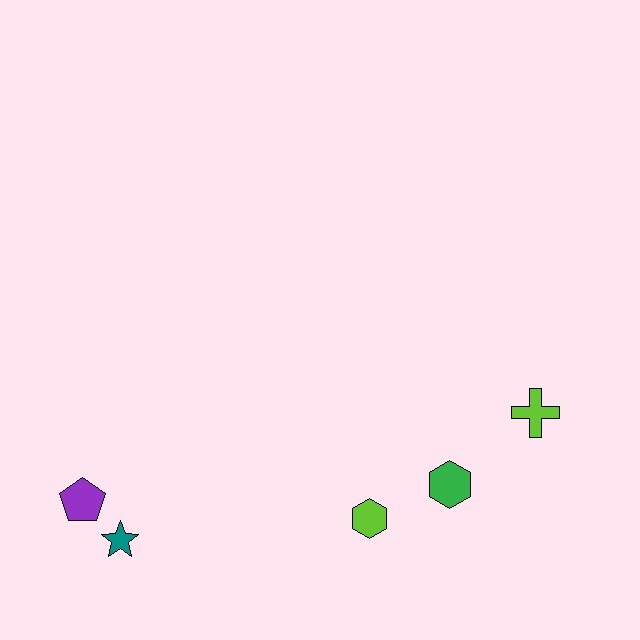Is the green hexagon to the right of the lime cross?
No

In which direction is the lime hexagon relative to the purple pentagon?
The lime hexagon is to the right of the purple pentagon.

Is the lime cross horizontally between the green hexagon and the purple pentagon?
No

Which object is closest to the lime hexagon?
The green hexagon is closest to the lime hexagon.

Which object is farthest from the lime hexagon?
The purple pentagon is farthest from the lime hexagon.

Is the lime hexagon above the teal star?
Yes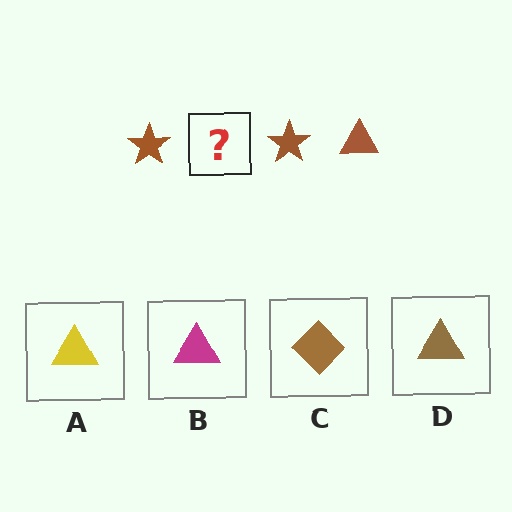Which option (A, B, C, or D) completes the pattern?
D.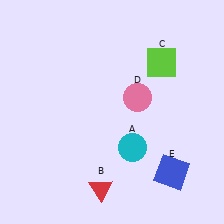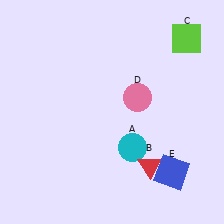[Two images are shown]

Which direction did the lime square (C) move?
The lime square (C) moved right.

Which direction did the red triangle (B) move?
The red triangle (B) moved right.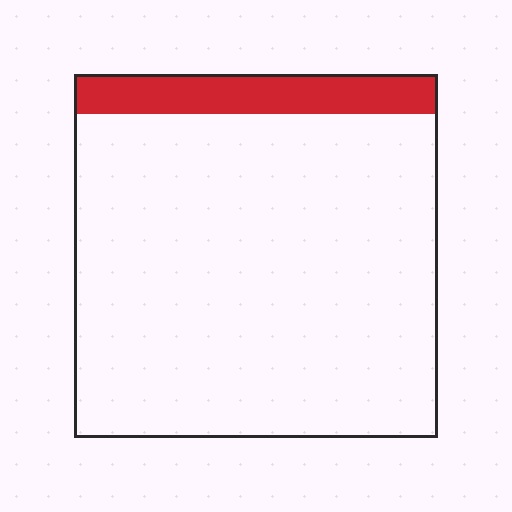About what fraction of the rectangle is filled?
About one tenth (1/10).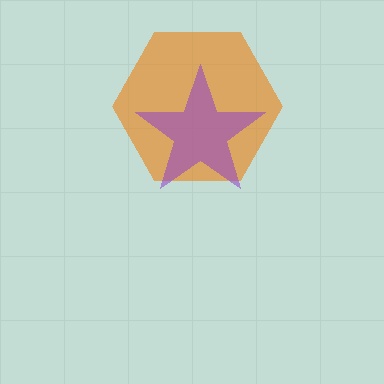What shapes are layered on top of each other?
The layered shapes are: an orange hexagon, a purple star.